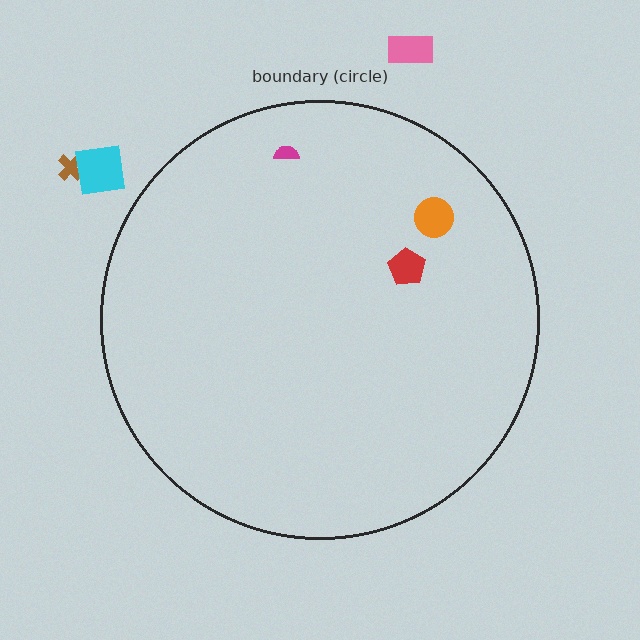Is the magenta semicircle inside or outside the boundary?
Inside.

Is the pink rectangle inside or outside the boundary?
Outside.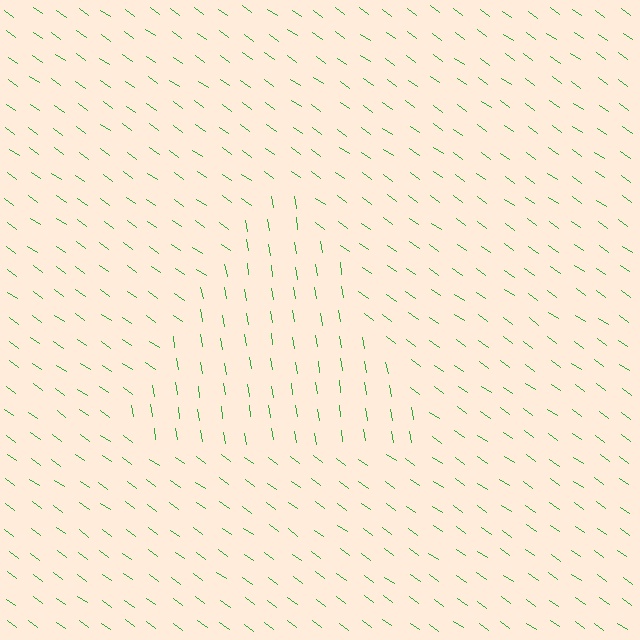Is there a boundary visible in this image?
Yes, there is a texture boundary formed by a change in line orientation.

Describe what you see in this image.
The image is filled with small green line segments. A triangle region in the image has lines oriented differently from the surrounding lines, creating a visible texture boundary.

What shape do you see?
I see a triangle.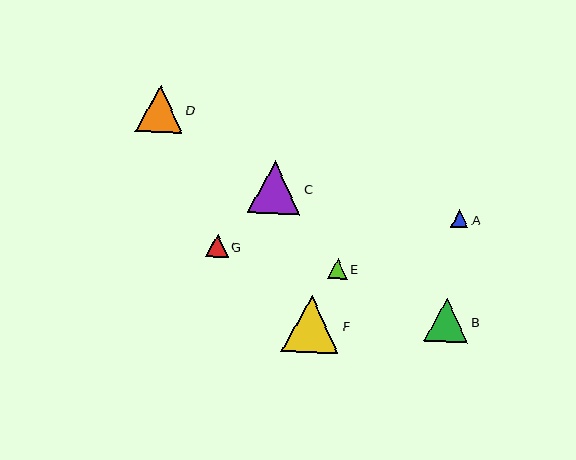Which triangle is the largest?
Triangle F is the largest with a size of approximately 57 pixels.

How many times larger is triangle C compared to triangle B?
Triangle C is approximately 1.2 times the size of triangle B.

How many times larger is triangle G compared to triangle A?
Triangle G is approximately 1.3 times the size of triangle A.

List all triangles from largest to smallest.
From largest to smallest: F, C, D, B, G, E, A.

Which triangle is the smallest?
Triangle A is the smallest with a size of approximately 17 pixels.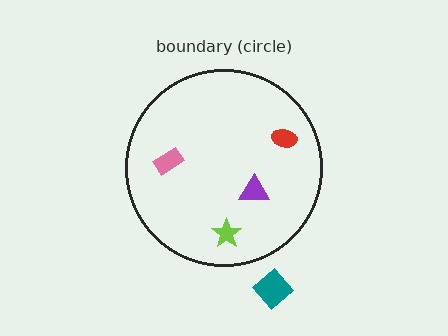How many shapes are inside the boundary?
4 inside, 1 outside.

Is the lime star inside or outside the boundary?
Inside.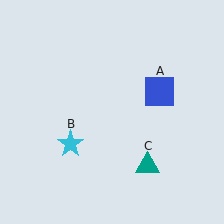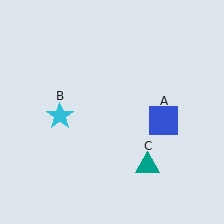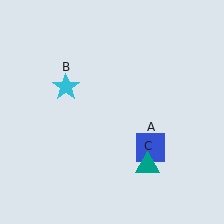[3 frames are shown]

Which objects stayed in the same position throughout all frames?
Teal triangle (object C) remained stationary.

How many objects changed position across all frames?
2 objects changed position: blue square (object A), cyan star (object B).